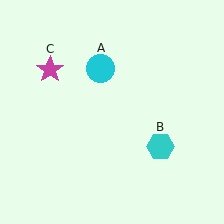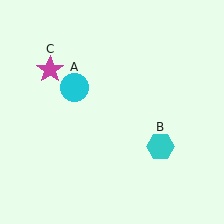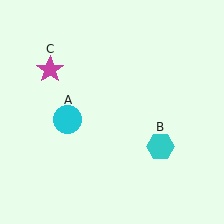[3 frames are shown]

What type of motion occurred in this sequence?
The cyan circle (object A) rotated counterclockwise around the center of the scene.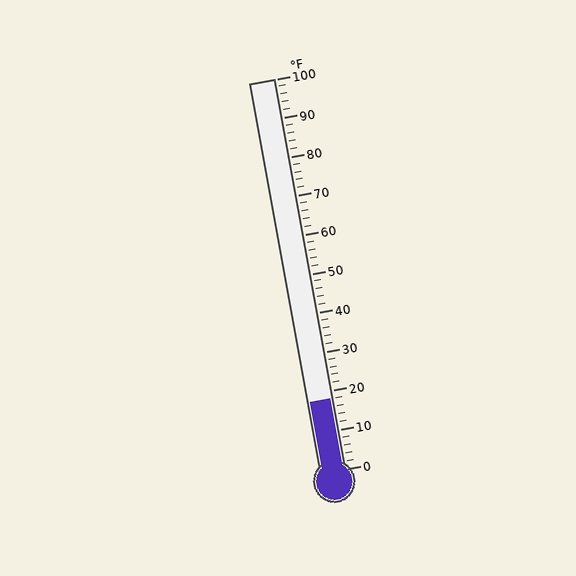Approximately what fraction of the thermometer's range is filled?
The thermometer is filled to approximately 20% of its range.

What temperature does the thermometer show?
The thermometer shows approximately 18°F.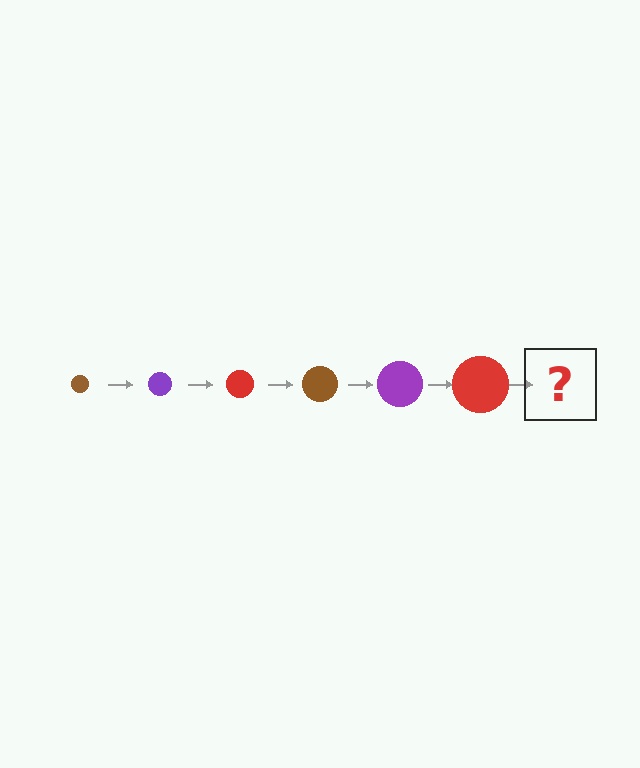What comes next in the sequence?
The next element should be a brown circle, larger than the previous one.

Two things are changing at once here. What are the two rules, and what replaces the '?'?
The two rules are that the circle grows larger each step and the color cycles through brown, purple, and red. The '?' should be a brown circle, larger than the previous one.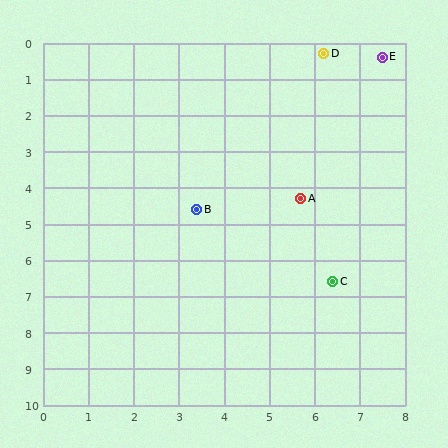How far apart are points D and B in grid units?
Points D and B are about 5.1 grid units apart.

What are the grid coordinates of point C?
Point C is at approximately (6.4, 6.6).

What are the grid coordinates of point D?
Point D is at approximately (6.2, 0.3).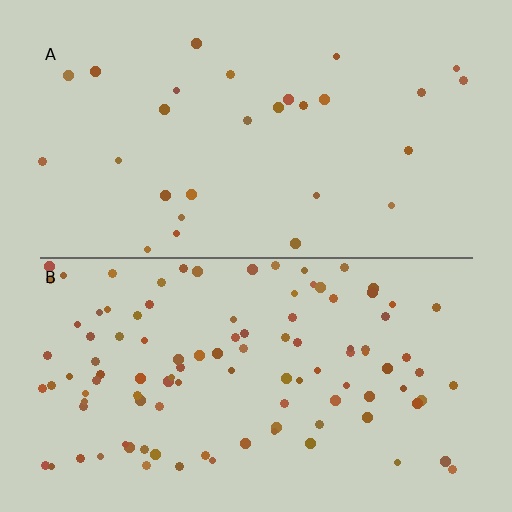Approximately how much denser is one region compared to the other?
Approximately 3.8× — region B over region A.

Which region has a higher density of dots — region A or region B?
B (the bottom).